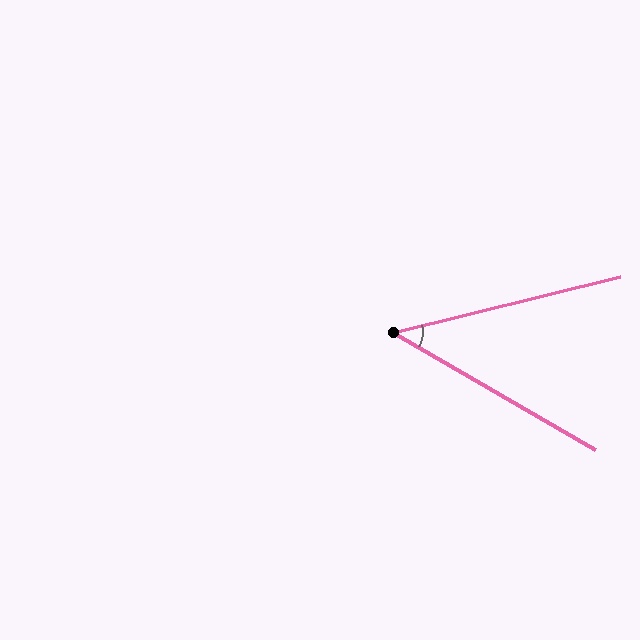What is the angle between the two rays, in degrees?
Approximately 44 degrees.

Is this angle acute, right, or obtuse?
It is acute.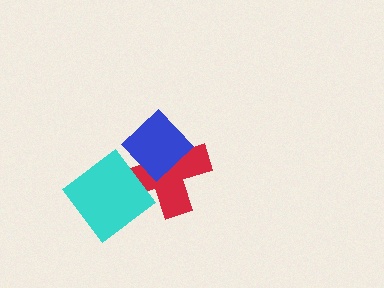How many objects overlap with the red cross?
2 objects overlap with the red cross.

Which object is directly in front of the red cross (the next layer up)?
The blue diamond is directly in front of the red cross.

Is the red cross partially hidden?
Yes, it is partially covered by another shape.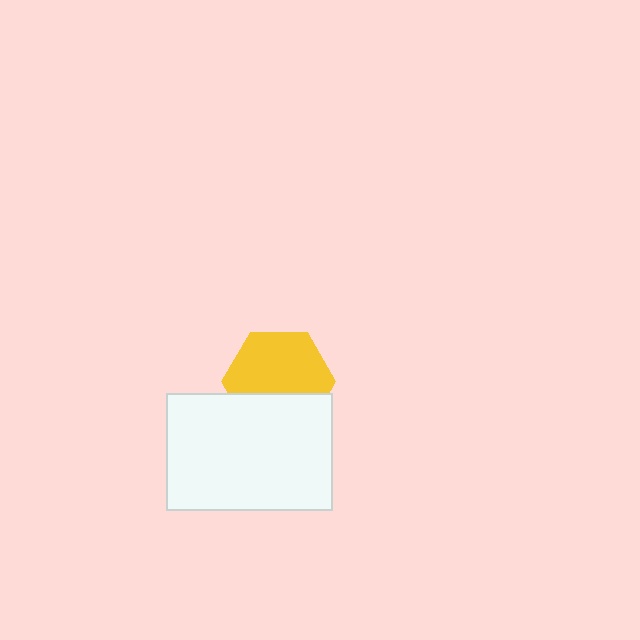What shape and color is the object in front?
The object in front is a white rectangle.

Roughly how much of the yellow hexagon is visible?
About half of it is visible (roughly 65%).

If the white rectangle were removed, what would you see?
You would see the complete yellow hexagon.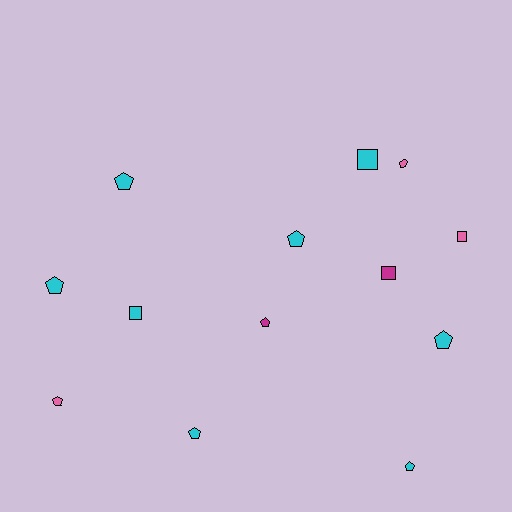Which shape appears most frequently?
Pentagon, with 9 objects.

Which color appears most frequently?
Cyan, with 8 objects.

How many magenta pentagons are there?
There is 1 magenta pentagon.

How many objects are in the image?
There are 13 objects.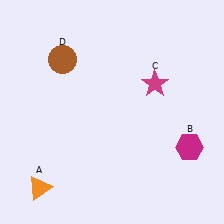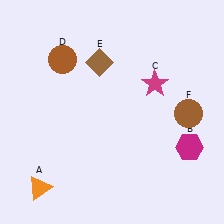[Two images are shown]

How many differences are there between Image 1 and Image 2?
There are 2 differences between the two images.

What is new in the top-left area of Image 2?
A brown diamond (E) was added in the top-left area of Image 2.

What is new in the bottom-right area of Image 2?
A brown circle (F) was added in the bottom-right area of Image 2.